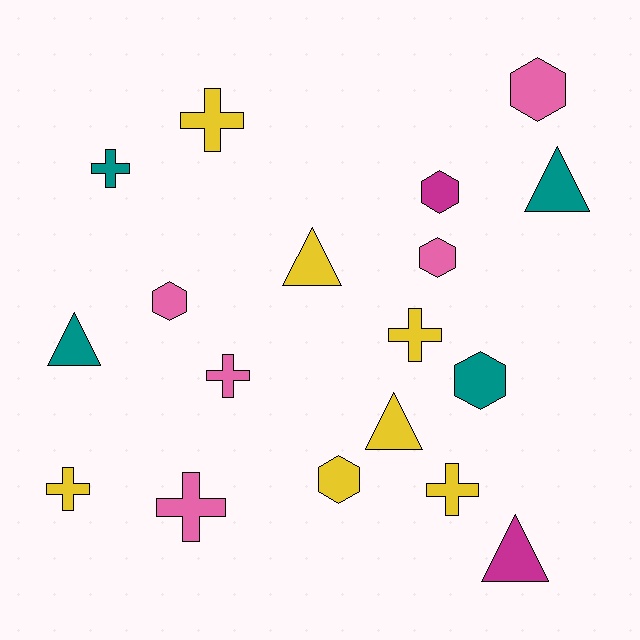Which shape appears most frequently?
Cross, with 7 objects.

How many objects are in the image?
There are 18 objects.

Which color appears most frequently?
Yellow, with 7 objects.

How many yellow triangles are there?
There are 2 yellow triangles.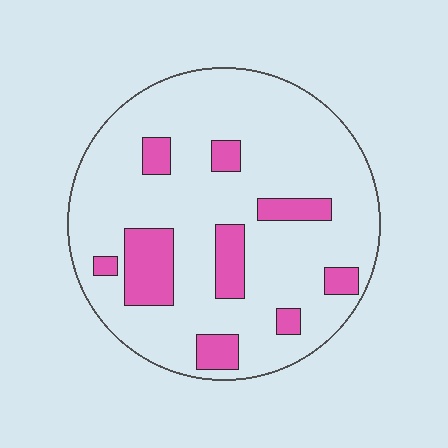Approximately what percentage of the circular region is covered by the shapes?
Approximately 20%.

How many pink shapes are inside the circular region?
9.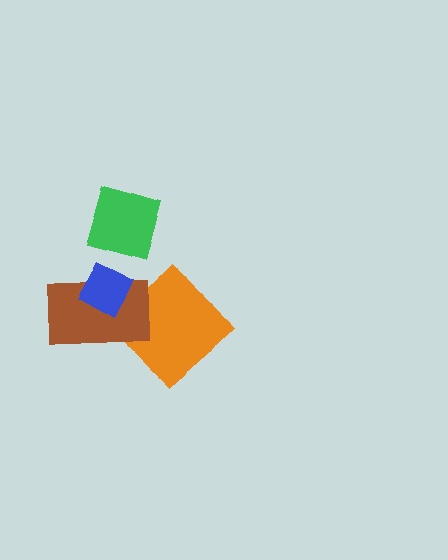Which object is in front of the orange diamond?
The brown rectangle is in front of the orange diamond.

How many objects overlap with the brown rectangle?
2 objects overlap with the brown rectangle.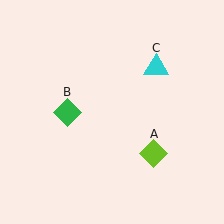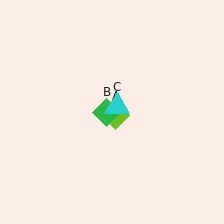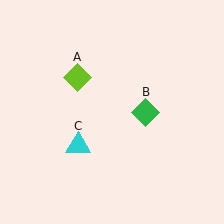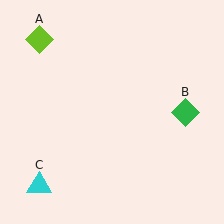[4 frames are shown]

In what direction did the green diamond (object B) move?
The green diamond (object B) moved right.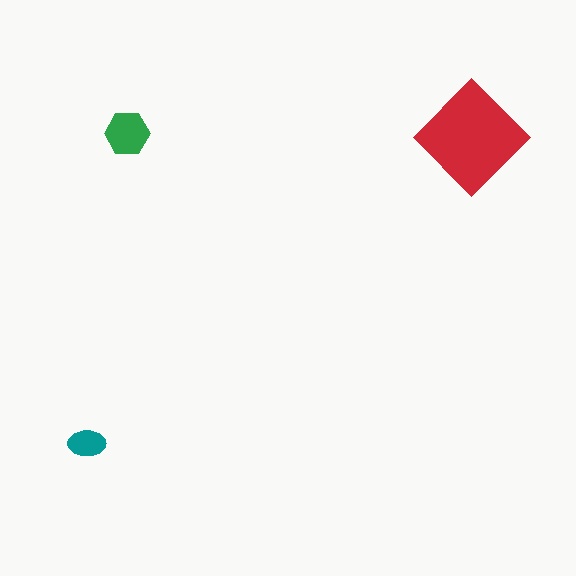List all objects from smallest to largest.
The teal ellipse, the green hexagon, the red diamond.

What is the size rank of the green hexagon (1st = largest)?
2nd.